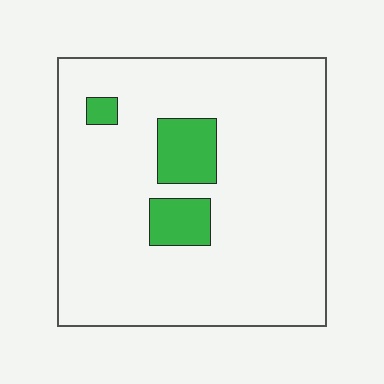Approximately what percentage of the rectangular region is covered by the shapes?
Approximately 10%.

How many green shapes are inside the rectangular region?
3.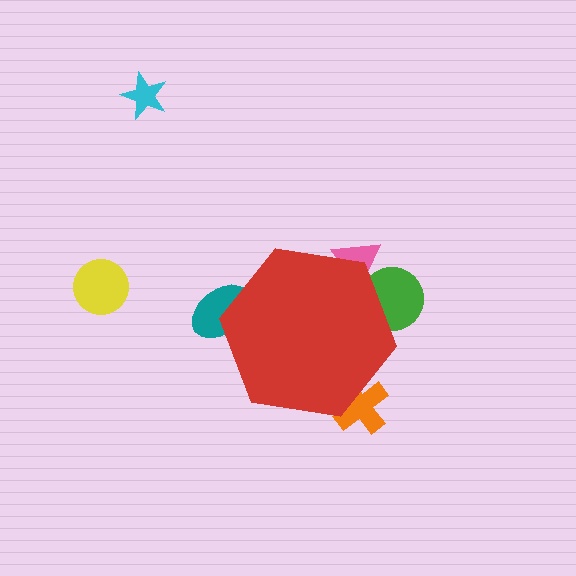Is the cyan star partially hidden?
No, the cyan star is fully visible.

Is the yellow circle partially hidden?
No, the yellow circle is fully visible.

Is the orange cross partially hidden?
Yes, the orange cross is partially hidden behind the red hexagon.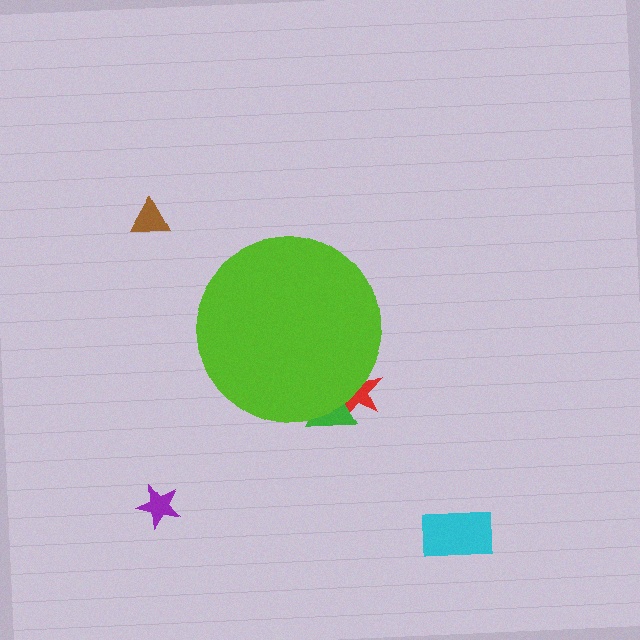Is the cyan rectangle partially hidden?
No, the cyan rectangle is fully visible.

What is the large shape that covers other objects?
A lime circle.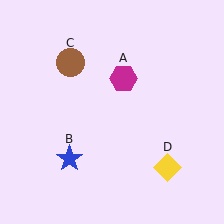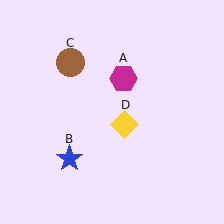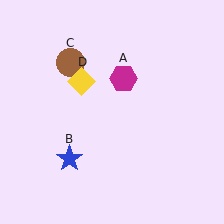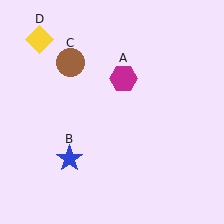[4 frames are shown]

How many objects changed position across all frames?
1 object changed position: yellow diamond (object D).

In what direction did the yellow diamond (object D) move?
The yellow diamond (object D) moved up and to the left.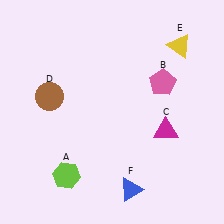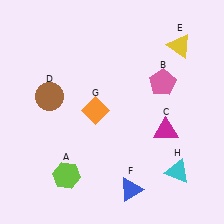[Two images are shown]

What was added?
An orange diamond (G), a cyan triangle (H) were added in Image 2.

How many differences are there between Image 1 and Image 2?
There are 2 differences between the two images.